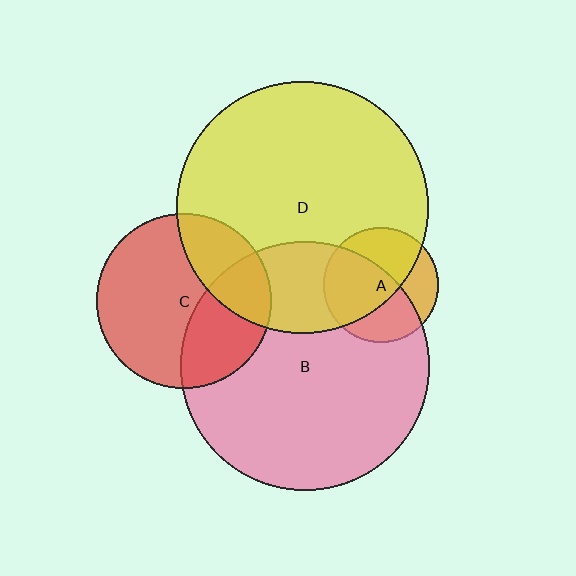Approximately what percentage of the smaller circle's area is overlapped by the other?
Approximately 60%.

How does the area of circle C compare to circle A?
Approximately 2.3 times.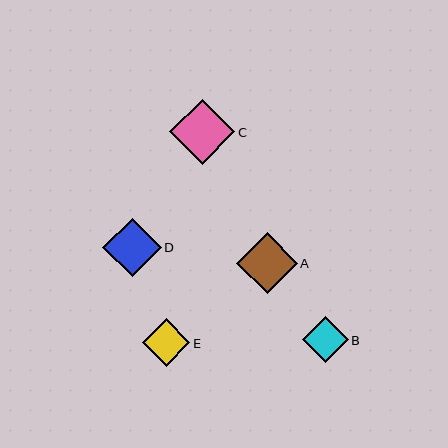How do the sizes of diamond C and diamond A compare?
Diamond C and diamond A are approximately the same size.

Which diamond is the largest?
Diamond C is the largest with a size of approximately 65 pixels.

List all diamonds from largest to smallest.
From largest to smallest: C, A, D, E, B.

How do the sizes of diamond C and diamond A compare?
Diamond C and diamond A are approximately the same size.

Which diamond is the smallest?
Diamond B is the smallest with a size of approximately 46 pixels.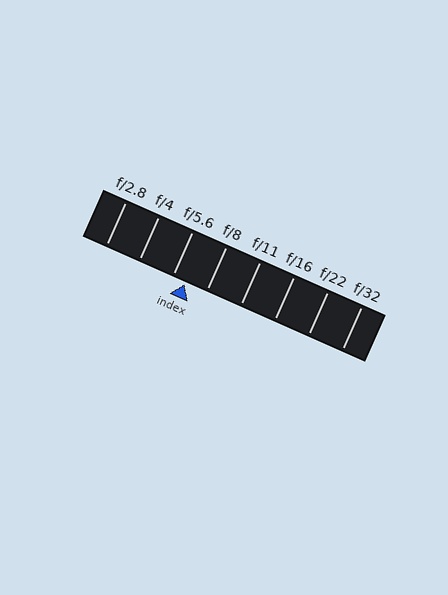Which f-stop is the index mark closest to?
The index mark is closest to f/5.6.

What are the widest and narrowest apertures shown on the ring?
The widest aperture shown is f/2.8 and the narrowest is f/32.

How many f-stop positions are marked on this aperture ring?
There are 8 f-stop positions marked.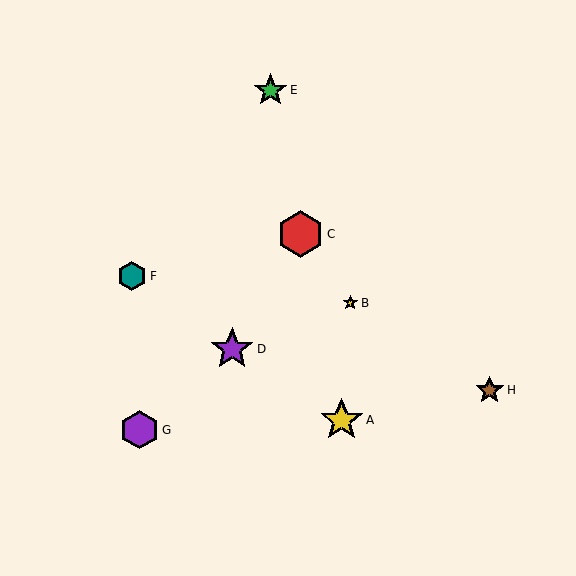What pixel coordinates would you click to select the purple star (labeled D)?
Click at (232, 349) to select the purple star D.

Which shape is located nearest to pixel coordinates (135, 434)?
The purple hexagon (labeled G) at (139, 430) is nearest to that location.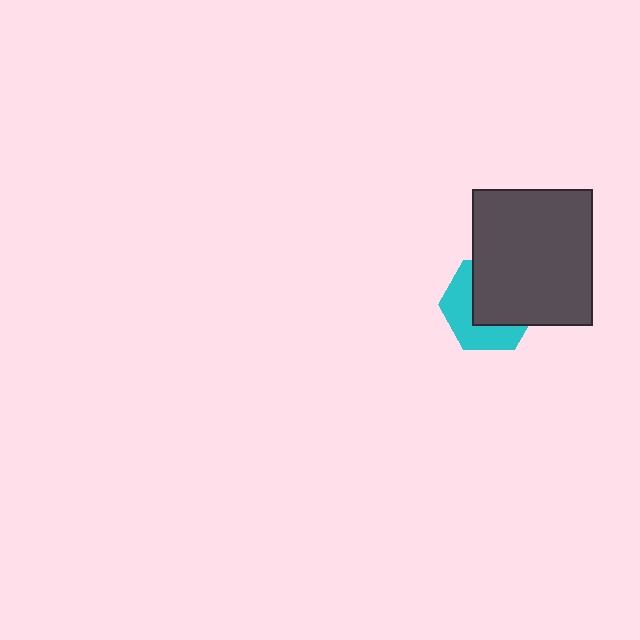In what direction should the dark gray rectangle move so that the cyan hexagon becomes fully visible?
The dark gray rectangle should move toward the upper-right. That is the shortest direction to clear the overlap and leave the cyan hexagon fully visible.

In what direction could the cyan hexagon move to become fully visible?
The cyan hexagon could move toward the lower-left. That would shift it out from behind the dark gray rectangle entirely.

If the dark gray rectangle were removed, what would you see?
You would see the complete cyan hexagon.